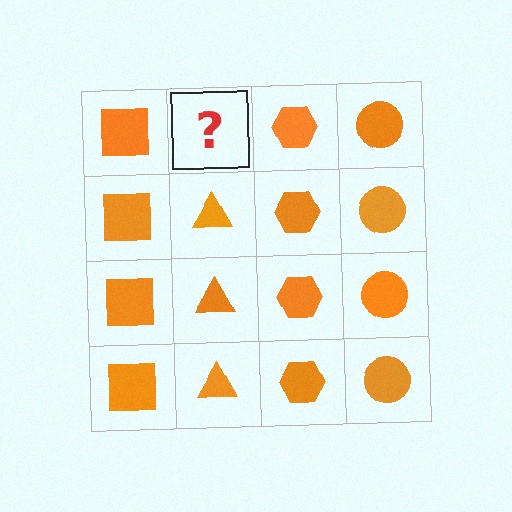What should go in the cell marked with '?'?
The missing cell should contain an orange triangle.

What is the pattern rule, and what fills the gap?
The rule is that each column has a consistent shape. The gap should be filled with an orange triangle.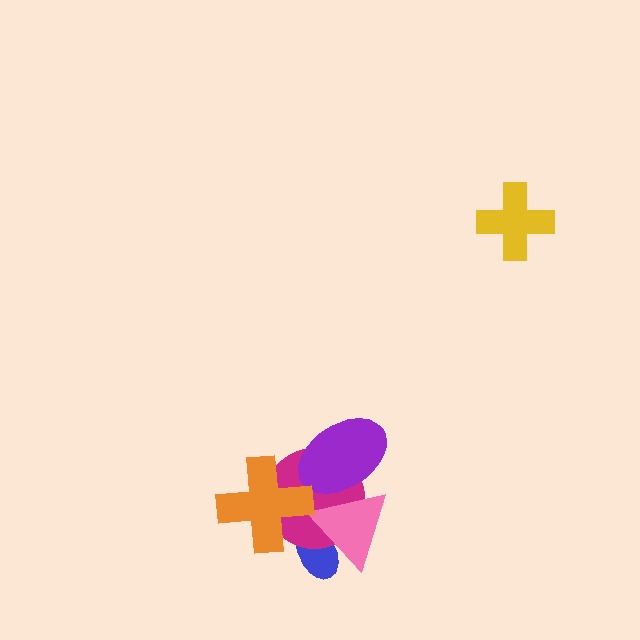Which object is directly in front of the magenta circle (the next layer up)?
The pink triangle is directly in front of the magenta circle.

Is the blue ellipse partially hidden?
Yes, it is partially covered by another shape.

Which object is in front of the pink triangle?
The purple ellipse is in front of the pink triangle.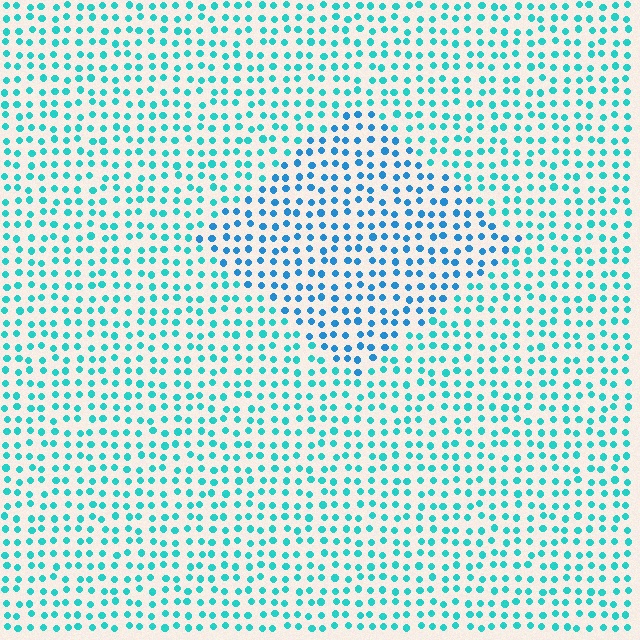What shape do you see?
I see a diamond.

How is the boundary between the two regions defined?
The boundary is defined purely by a slight shift in hue (about 27 degrees). Spacing, size, and orientation are identical on both sides.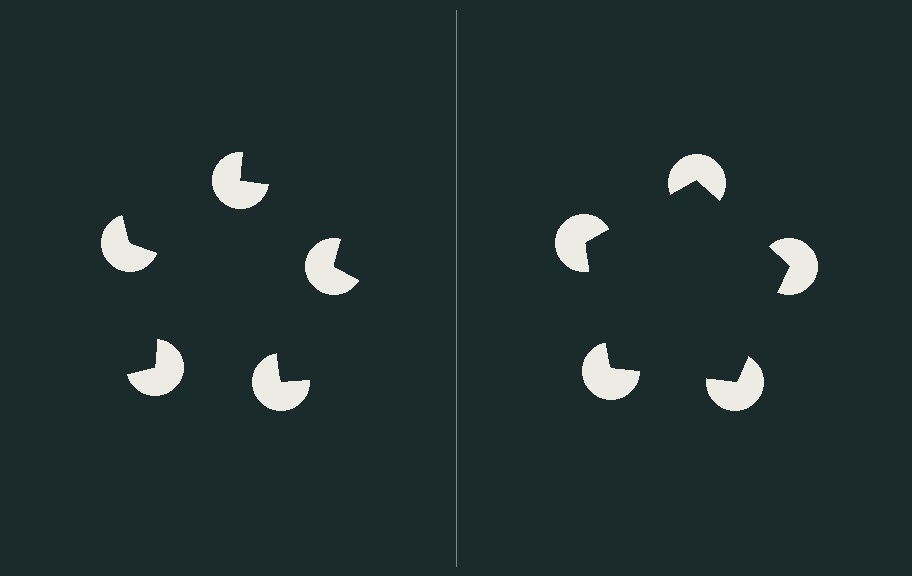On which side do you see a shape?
An illusory pentagon appears on the right side. On the left side the wedge cuts are rotated, so no coherent shape forms.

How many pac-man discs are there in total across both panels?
10 — 5 on each side.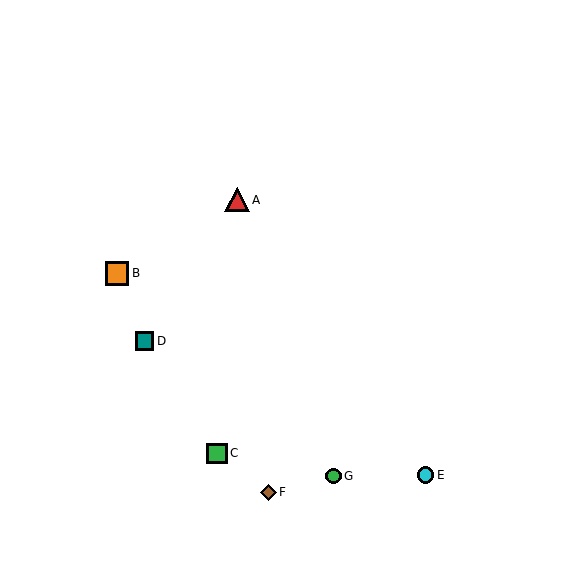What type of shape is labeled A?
Shape A is a red triangle.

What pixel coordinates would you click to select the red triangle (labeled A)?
Click at (237, 200) to select the red triangle A.